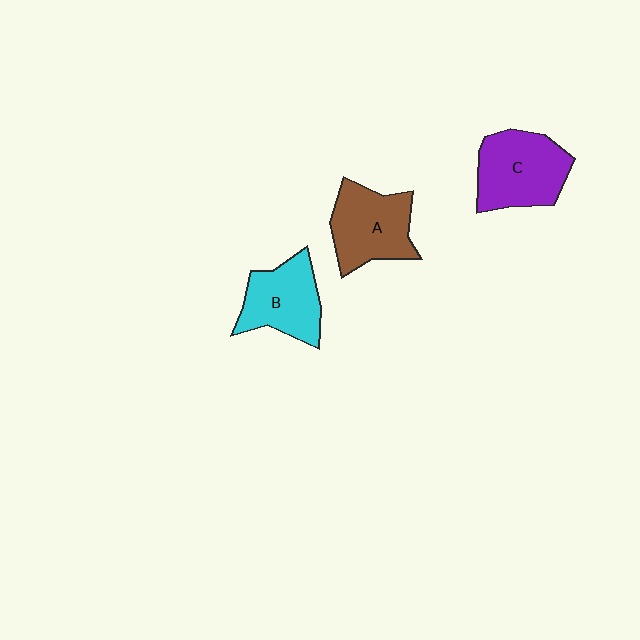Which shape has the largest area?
Shape C (purple).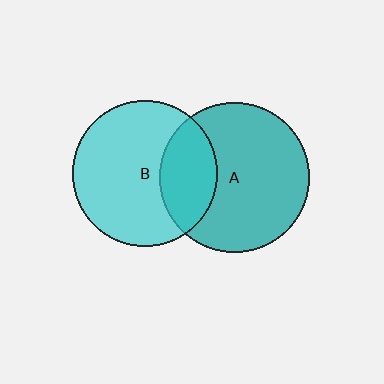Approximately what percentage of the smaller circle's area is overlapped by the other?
Approximately 30%.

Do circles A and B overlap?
Yes.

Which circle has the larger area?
Circle A (teal).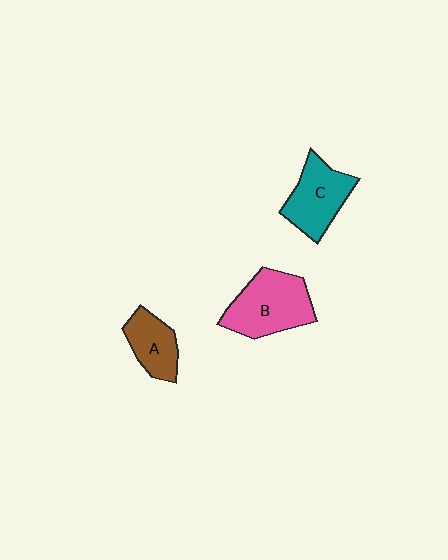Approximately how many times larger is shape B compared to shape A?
Approximately 1.7 times.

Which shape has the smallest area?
Shape A (brown).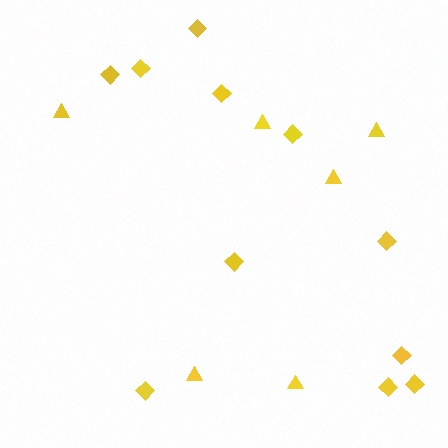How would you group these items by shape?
There are 2 groups: one group of triangles (6) and one group of diamonds (11).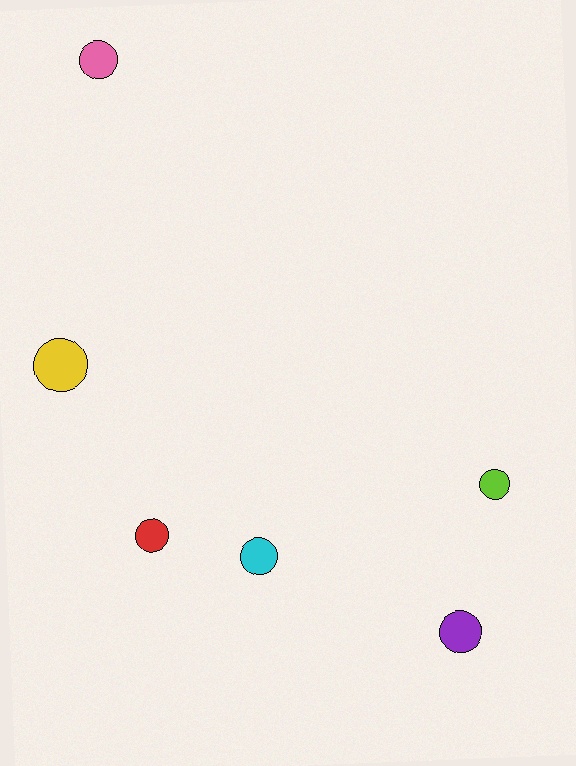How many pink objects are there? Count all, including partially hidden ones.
There is 1 pink object.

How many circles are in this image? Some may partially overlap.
There are 6 circles.